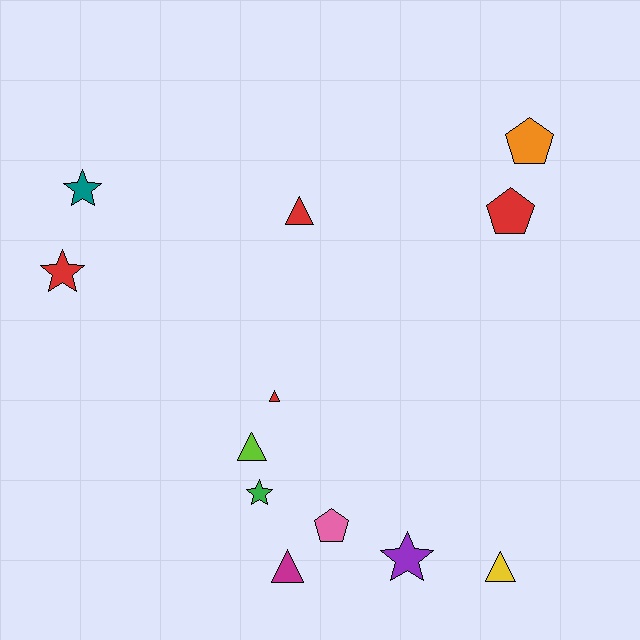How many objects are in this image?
There are 12 objects.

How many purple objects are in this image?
There is 1 purple object.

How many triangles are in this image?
There are 5 triangles.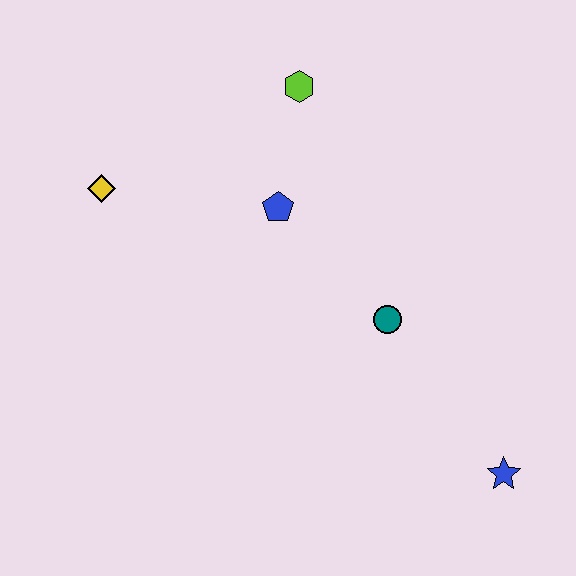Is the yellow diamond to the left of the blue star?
Yes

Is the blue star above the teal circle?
No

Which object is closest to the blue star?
The teal circle is closest to the blue star.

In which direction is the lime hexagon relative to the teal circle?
The lime hexagon is above the teal circle.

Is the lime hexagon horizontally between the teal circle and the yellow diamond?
Yes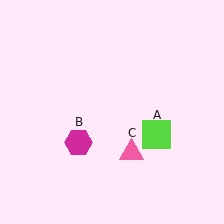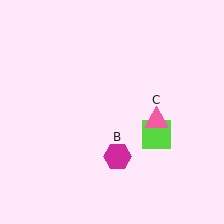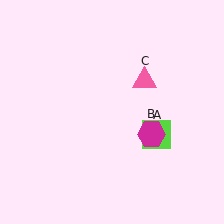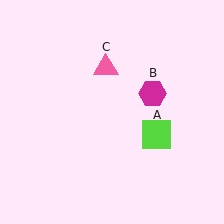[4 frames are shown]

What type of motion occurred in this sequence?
The magenta hexagon (object B), pink triangle (object C) rotated counterclockwise around the center of the scene.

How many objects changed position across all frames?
2 objects changed position: magenta hexagon (object B), pink triangle (object C).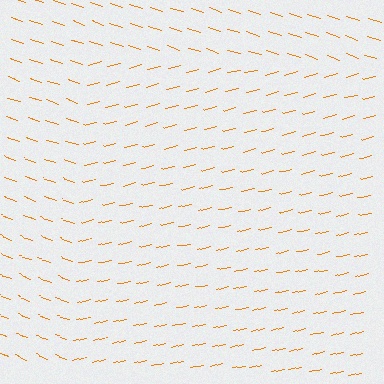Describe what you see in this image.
The image is filled with small orange line segments. A rectangle region in the image has lines oriented differently from the surrounding lines, creating a visible texture boundary.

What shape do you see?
I see a rectangle.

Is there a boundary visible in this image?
Yes, there is a texture boundary formed by a change in line orientation.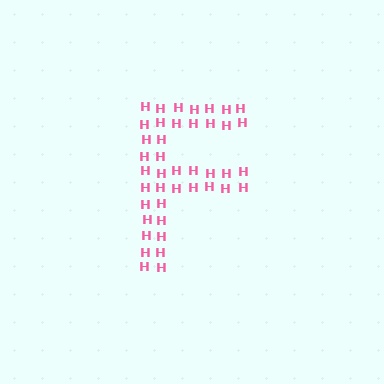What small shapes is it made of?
It is made of small letter H's.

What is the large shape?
The large shape is the letter F.